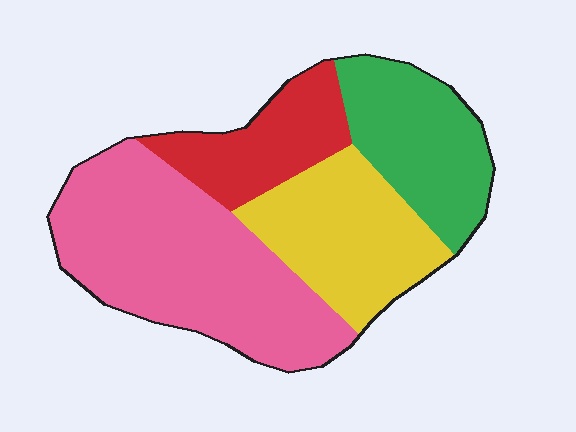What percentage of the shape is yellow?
Yellow covers around 25% of the shape.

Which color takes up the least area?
Red, at roughly 15%.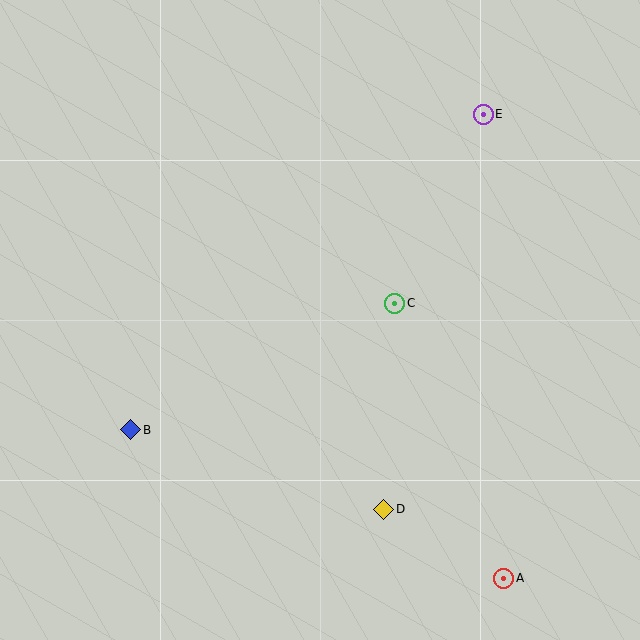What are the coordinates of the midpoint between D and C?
The midpoint between D and C is at (389, 406).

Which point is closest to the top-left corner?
Point B is closest to the top-left corner.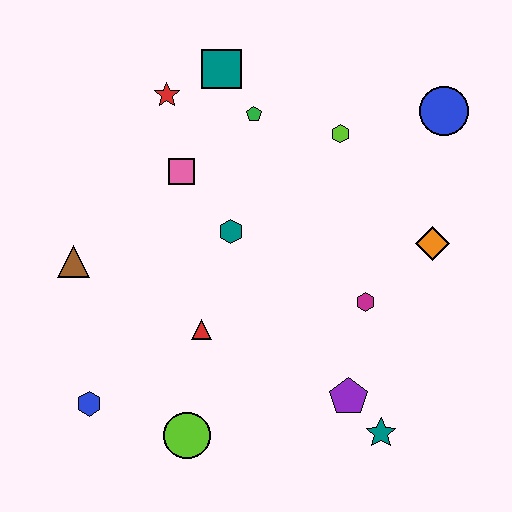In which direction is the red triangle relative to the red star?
The red triangle is below the red star.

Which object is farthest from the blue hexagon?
The blue circle is farthest from the blue hexagon.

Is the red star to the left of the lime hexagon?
Yes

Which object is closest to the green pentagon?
The teal square is closest to the green pentagon.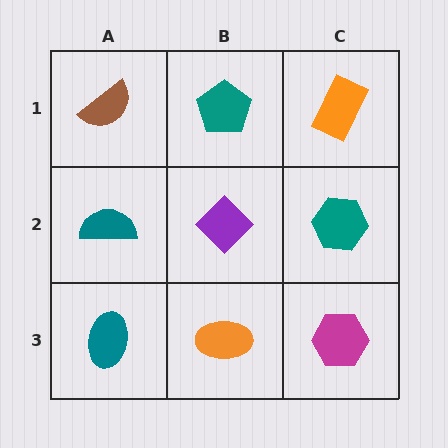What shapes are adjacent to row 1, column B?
A purple diamond (row 2, column B), a brown semicircle (row 1, column A), an orange rectangle (row 1, column C).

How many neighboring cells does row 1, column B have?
3.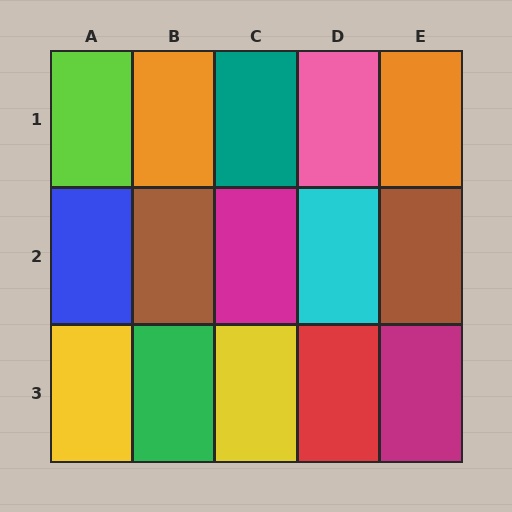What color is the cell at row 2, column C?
Magenta.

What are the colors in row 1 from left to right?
Lime, orange, teal, pink, orange.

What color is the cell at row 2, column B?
Brown.